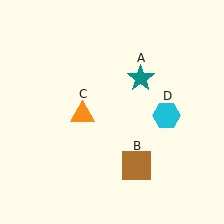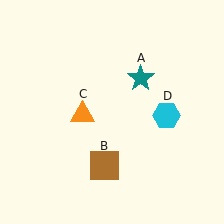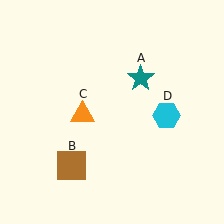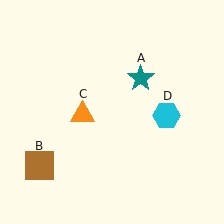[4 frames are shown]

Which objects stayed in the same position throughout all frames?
Teal star (object A) and orange triangle (object C) and cyan hexagon (object D) remained stationary.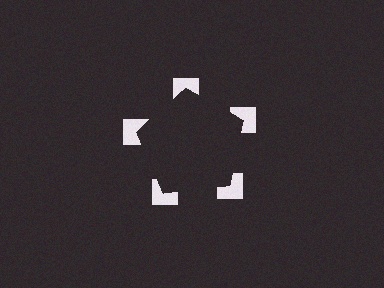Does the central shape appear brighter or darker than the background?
It typically appears slightly darker than the background, even though no actual brightness change is drawn.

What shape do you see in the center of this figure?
An illusory pentagon — its edges are inferred from the aligned wedge cuts in the notched squares, not physically drawn.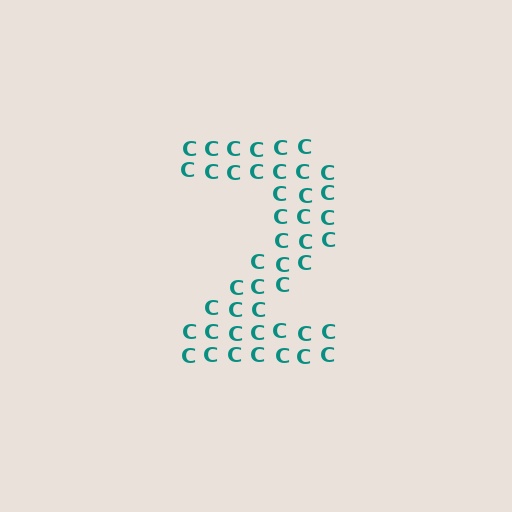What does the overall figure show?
The overall figure shows the digit 2.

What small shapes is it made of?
It is made of small letter C's.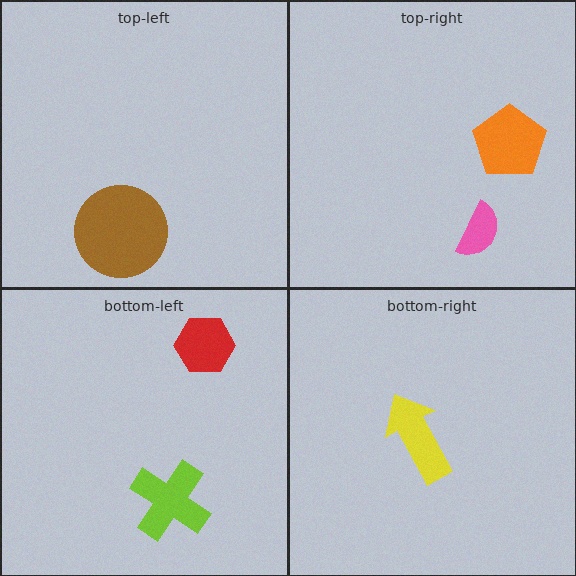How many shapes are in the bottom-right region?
1.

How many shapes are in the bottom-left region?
2.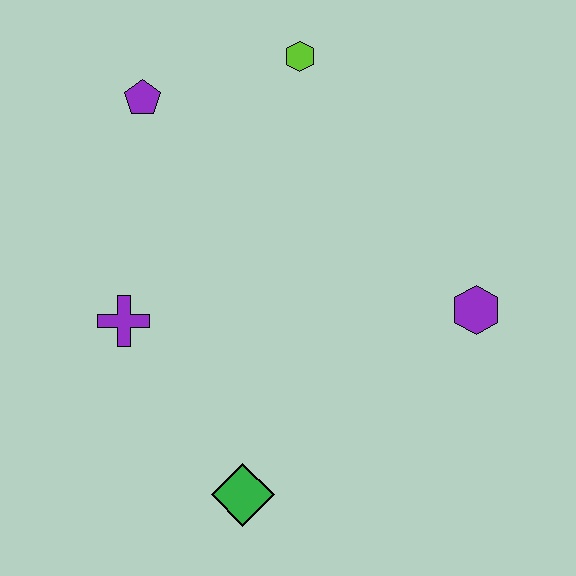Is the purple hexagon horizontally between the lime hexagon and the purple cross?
No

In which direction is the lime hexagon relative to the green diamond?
The lime hexagon is above the green diamond.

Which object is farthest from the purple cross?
The purple hexagon is farthest from the purple cross.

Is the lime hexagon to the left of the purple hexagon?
Yes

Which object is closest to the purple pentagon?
The lime hexagon is closest to the purple pentagon.